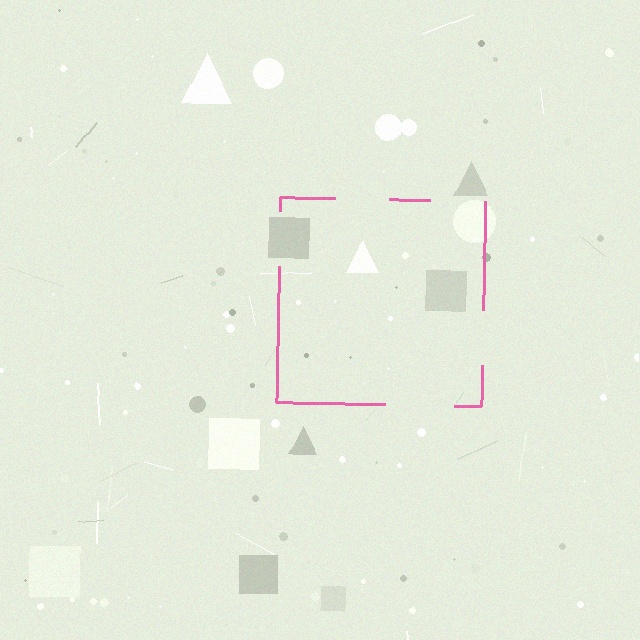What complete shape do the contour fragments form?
The contour fragments form a square.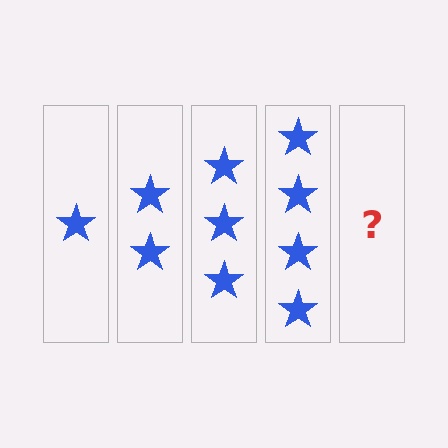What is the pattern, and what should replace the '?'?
The pattern is that each step adds one more star. The '?' should be 5 stars.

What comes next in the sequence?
The next element should be 5 stars.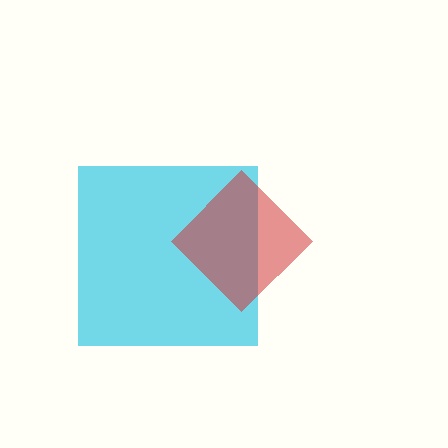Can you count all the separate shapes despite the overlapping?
Yes, there are 2 separate shapes.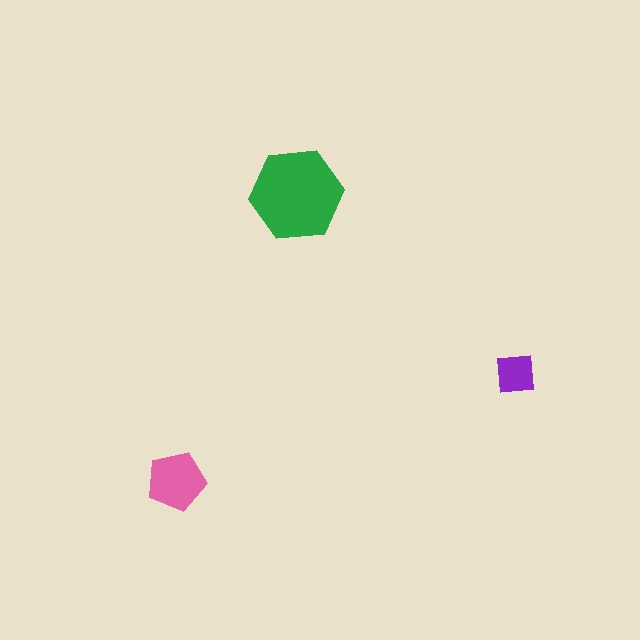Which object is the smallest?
The purple square.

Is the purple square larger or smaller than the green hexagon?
Smaller.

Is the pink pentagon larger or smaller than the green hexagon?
Smaller.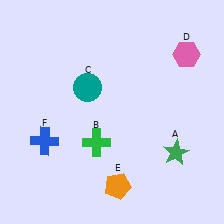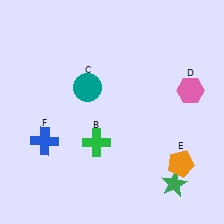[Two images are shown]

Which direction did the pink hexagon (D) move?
The pink hexagon (D) moved down.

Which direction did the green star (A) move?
The green star (A) moved down.